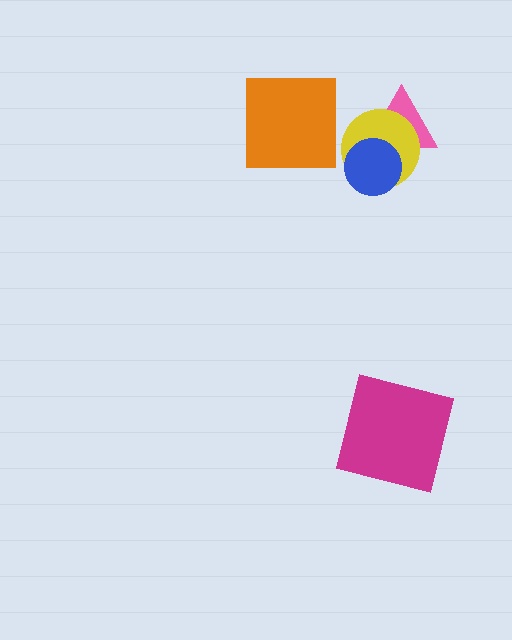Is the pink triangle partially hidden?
Yes, it is partially covered by another shape.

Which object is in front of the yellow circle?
The blue circle is in front of the yellow circle.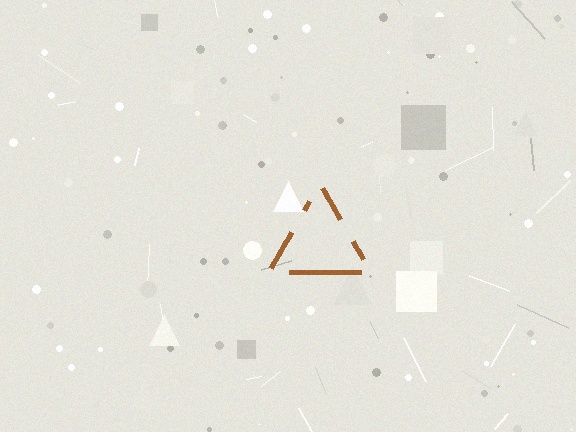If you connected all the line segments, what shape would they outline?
They would outline a triangle.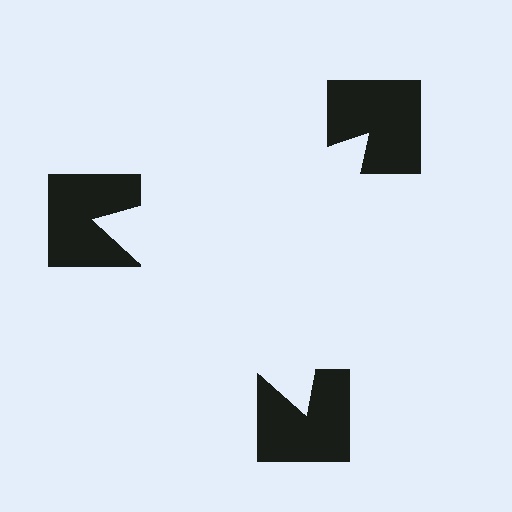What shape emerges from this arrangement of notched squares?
An illusory triangle — its edges are inferred from the aligned wedge cuts in the notched squares, not physically drawn.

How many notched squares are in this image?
There are 3 — one at each vertex of the illusory triangle.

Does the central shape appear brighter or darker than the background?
It typically appears slightly brighter than the background, even though no actual brightness change is drawn.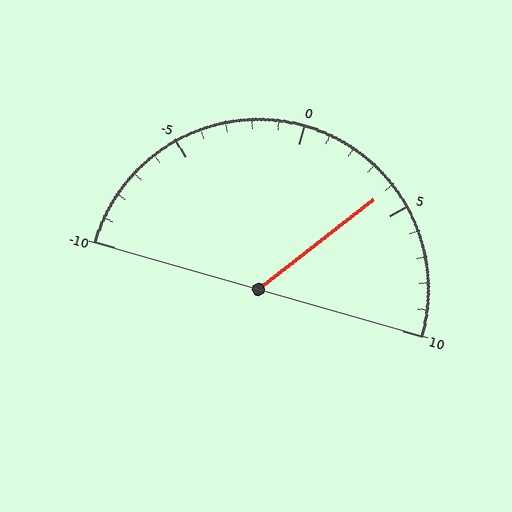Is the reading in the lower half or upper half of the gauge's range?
The reading is in the upper half of the range (-10 to 10).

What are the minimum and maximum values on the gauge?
The gauge ranges from -10 to 10.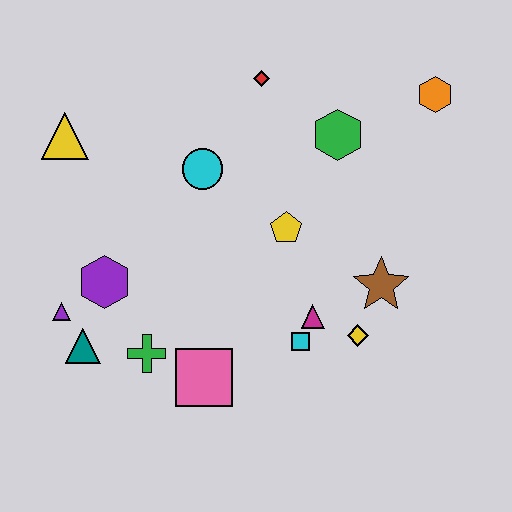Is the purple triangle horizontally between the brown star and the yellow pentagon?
No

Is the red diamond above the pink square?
Yes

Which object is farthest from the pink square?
The orange hexagon is farthest from the pink square.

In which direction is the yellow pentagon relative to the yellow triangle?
The yellow pentagon is to the right of the yellow triangle.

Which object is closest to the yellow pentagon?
The magenta triangle is closest to the yellow pentagon.